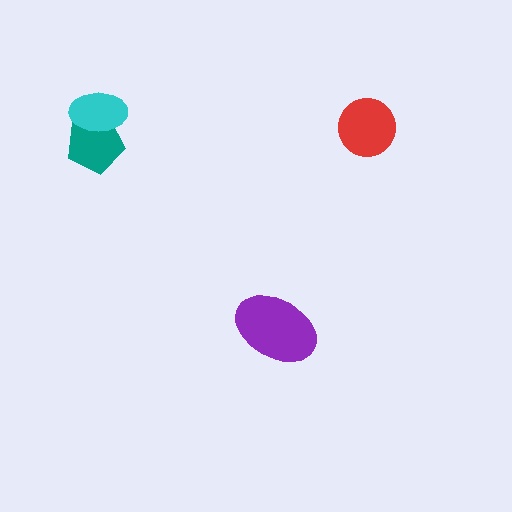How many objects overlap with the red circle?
0 objects overlap with the red circle.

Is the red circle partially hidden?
No, no other shape covers it.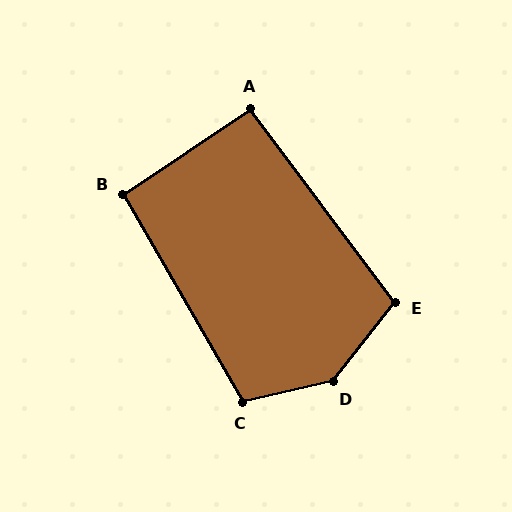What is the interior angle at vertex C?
Approximately 107 degrees (obtuse).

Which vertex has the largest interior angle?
D, at approximately 141 degrees.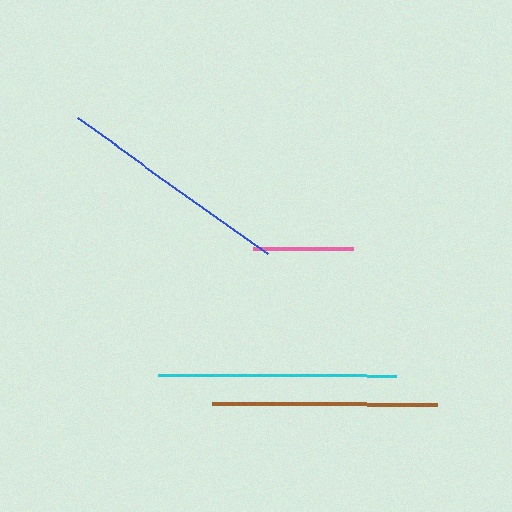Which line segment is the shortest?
The pink line is the shortest at approximately 100 pixels.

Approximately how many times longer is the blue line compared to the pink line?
The blue line is approximately 2.3 times the length of the pink line.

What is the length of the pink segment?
The pink segment is approximately 100 pixels long.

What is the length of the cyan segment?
The cyan segment is approximately 238 pixels long.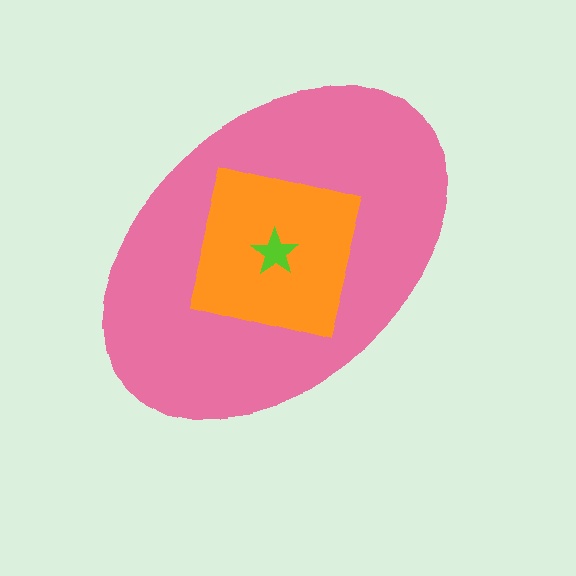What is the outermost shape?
The pink ellipse.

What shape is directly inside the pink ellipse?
The orange square.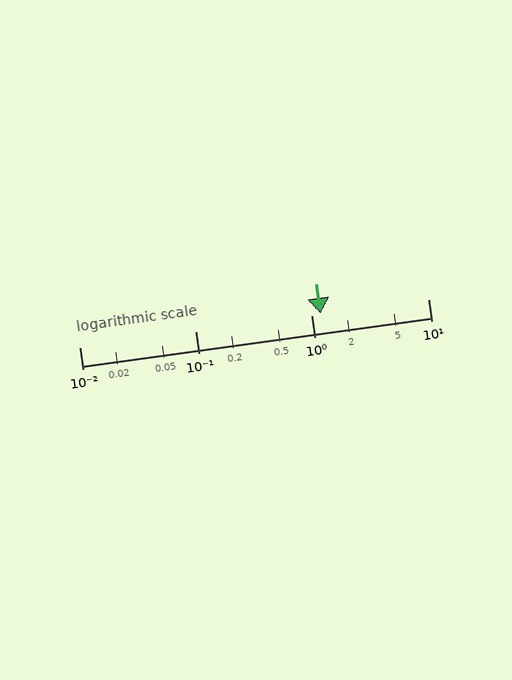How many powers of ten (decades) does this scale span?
The scale spans 3 decades, from 0.01 to 10.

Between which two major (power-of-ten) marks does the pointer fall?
The pointer is between 1 and 10.